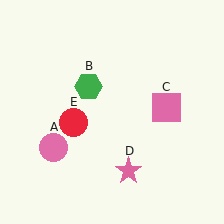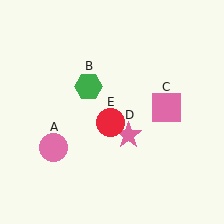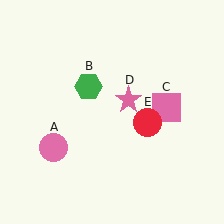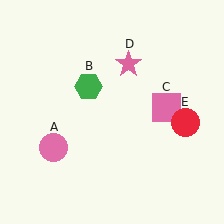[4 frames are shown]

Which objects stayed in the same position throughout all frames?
Pink circle (object A) and green hexagon (object B) and pink square (object C) remained stationary.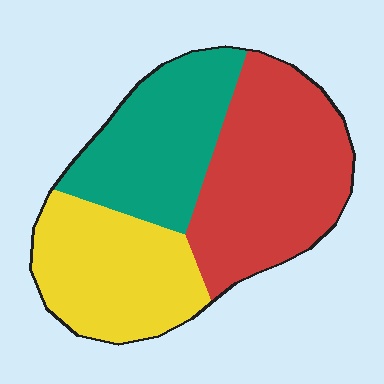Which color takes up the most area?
Red, at roughly 40%.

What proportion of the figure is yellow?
Yellow takes up about one third (1/3) of the figure.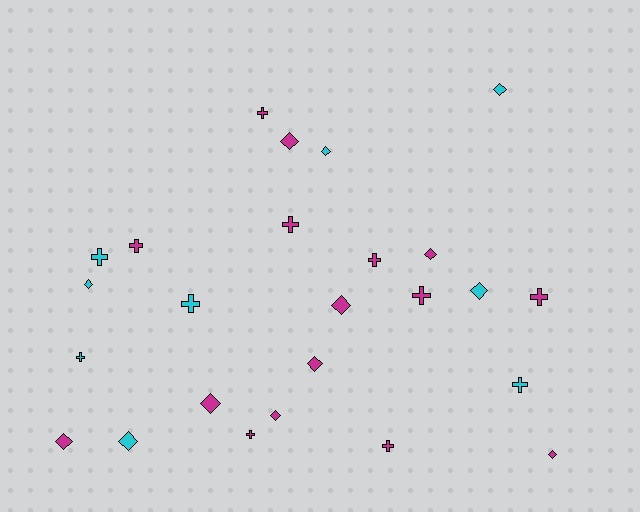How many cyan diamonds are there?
There are 5 cyan diamonds.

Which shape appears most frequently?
Diamond, with 13 objects.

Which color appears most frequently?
Magenta, with 16 objects.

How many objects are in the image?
There are 25 objects.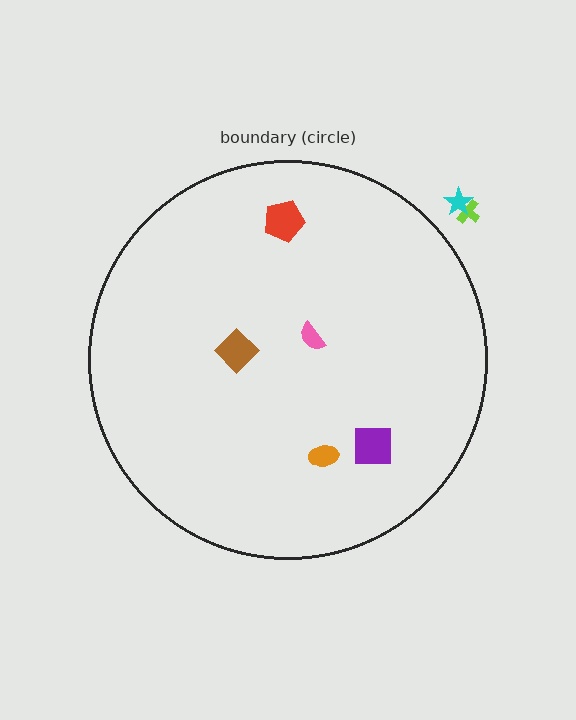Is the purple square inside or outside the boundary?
Inside.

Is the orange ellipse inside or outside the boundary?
Inside.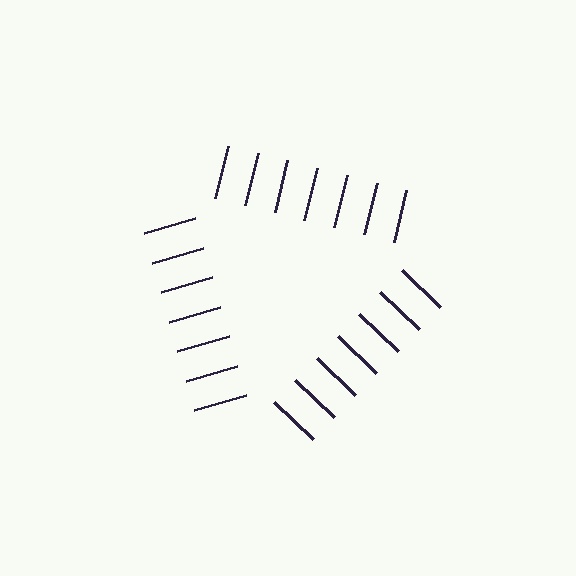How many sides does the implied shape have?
3 sides — the line-ends trace a triangle.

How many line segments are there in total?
21 — 7 along each of the 3 edges.